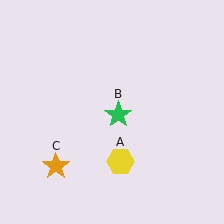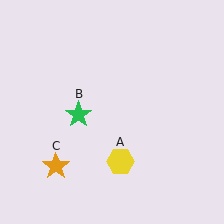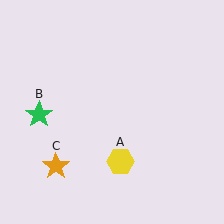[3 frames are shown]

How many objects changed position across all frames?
1 object changed position: green star (object B).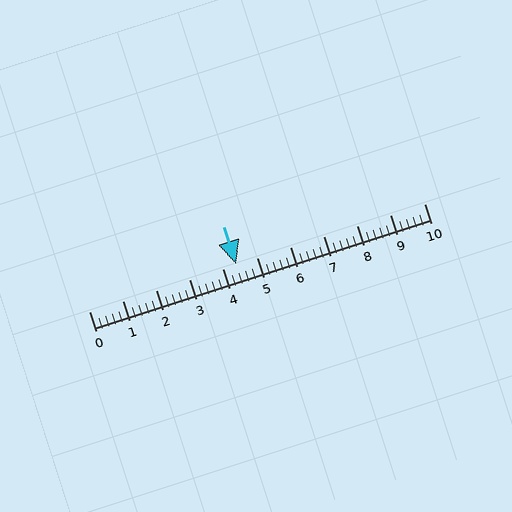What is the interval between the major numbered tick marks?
The major tick marks are spaced 1 units apart.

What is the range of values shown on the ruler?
The ruler shows values from 0 to 10.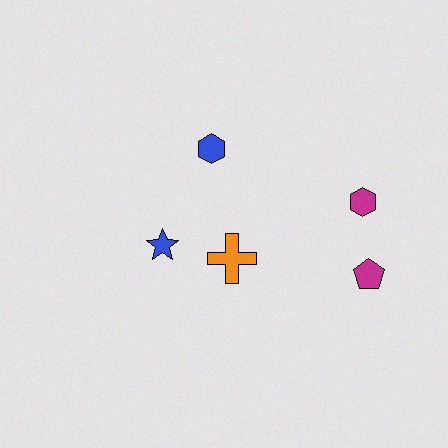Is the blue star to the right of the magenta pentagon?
No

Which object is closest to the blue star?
The orange cross is closest to the blue star.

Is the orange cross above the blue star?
No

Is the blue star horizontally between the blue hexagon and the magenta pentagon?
No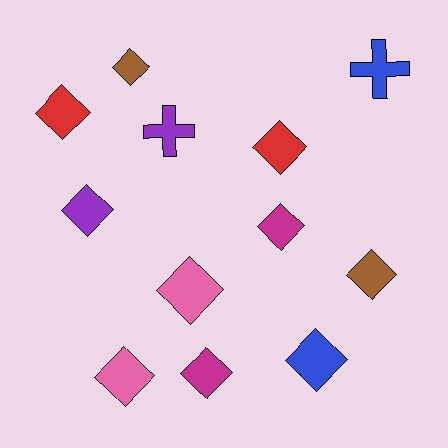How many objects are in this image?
There are 12 objects.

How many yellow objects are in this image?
There are no yellow objects.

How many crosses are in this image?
There are 2 crosses.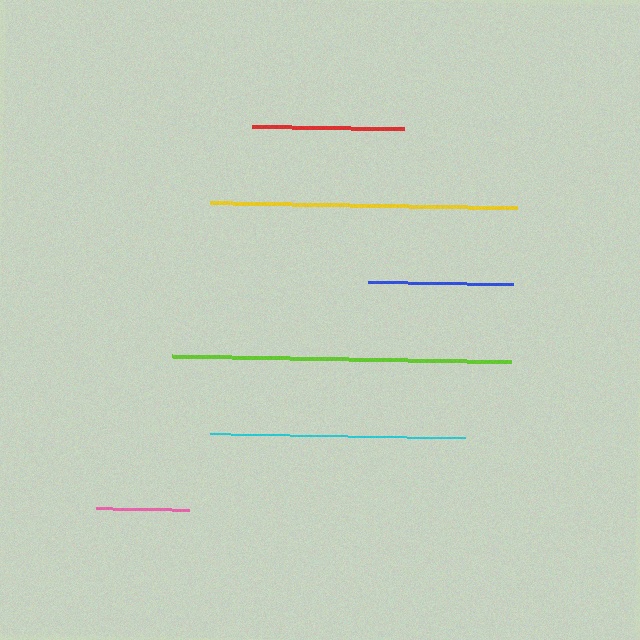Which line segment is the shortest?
The pink line is the shortest at approximately 93 pixels.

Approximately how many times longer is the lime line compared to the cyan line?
The lime line is approximately 1.3 times the length of the cyan line.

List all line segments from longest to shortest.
From longest to shortest: lime, yellow, cyan, red, blue, pink.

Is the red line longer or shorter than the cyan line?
The cyan line is longer than the red line.